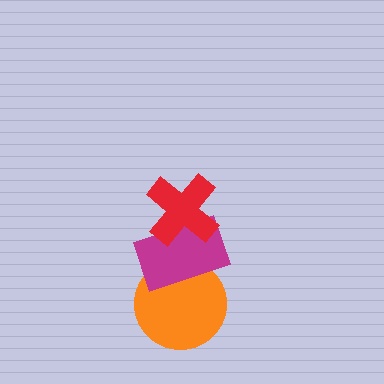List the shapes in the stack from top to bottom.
From top to bottom: the red cross, the magenta rectangle, the orange circle.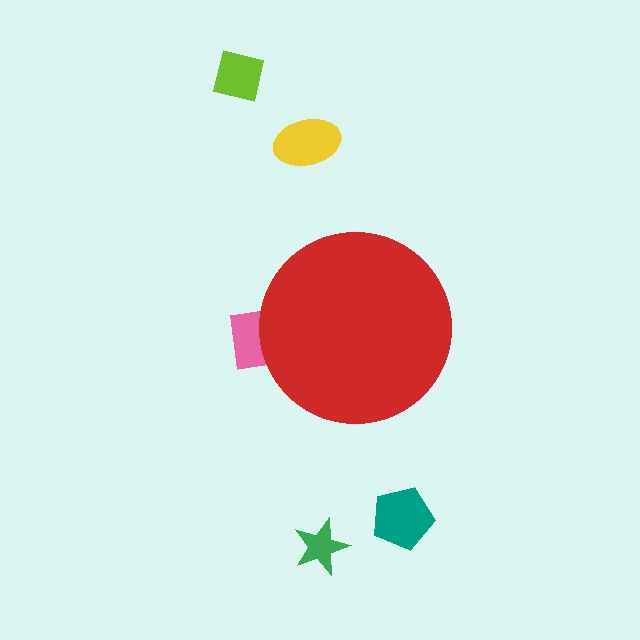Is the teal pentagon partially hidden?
No, the teal pentagon is fully visible.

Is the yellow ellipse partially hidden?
No, the yellow ellipse is fully visible.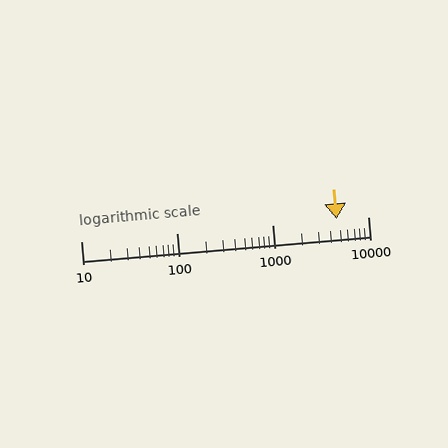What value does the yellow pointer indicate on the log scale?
The pointer indicates approximately 4700.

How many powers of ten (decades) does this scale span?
The scale spans 3 decades, from 10 to 10000.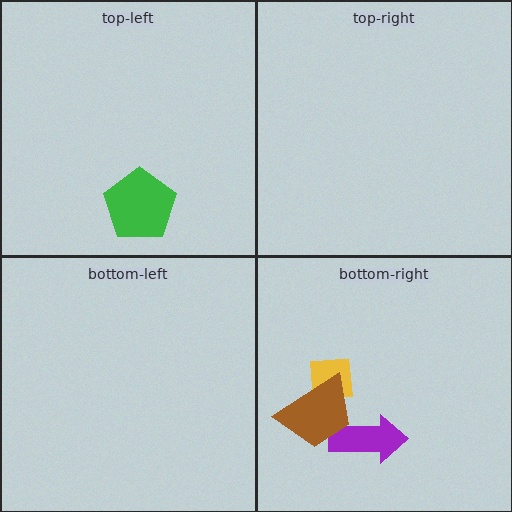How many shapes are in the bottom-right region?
3.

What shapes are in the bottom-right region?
The purple arrow, the yellow square, the brown trapezoid.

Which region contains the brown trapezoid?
The bottom-right region.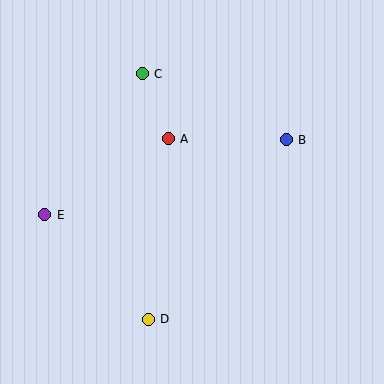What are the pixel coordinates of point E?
Point E is at (45, 215).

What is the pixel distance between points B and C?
The distance between B and C is 158 pixels.